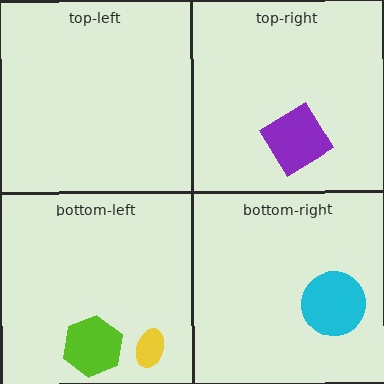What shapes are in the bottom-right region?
The cyan circle.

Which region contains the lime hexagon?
The bottom-left region.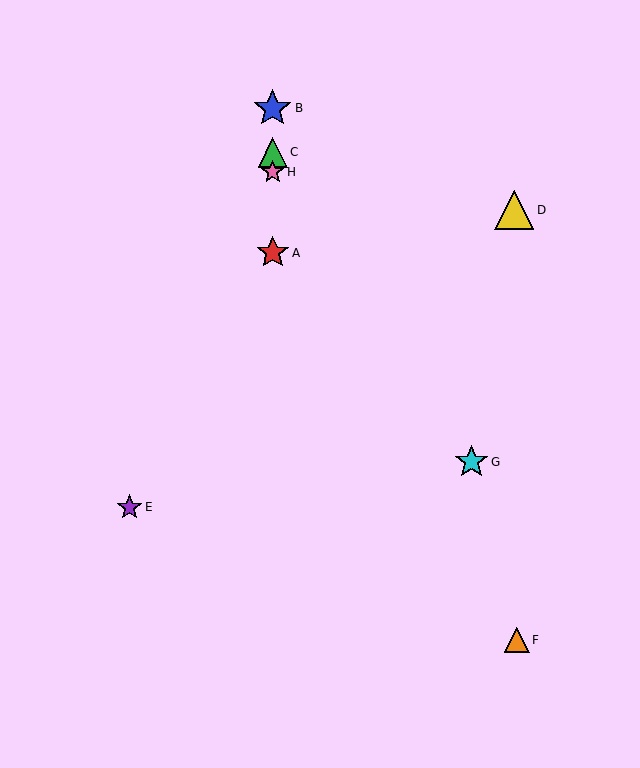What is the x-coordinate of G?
Object G is at x≈471.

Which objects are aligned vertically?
Objects A, B, C, H are aligned vertically.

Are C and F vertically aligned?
No, C is at x≈273 and F is at x≈517.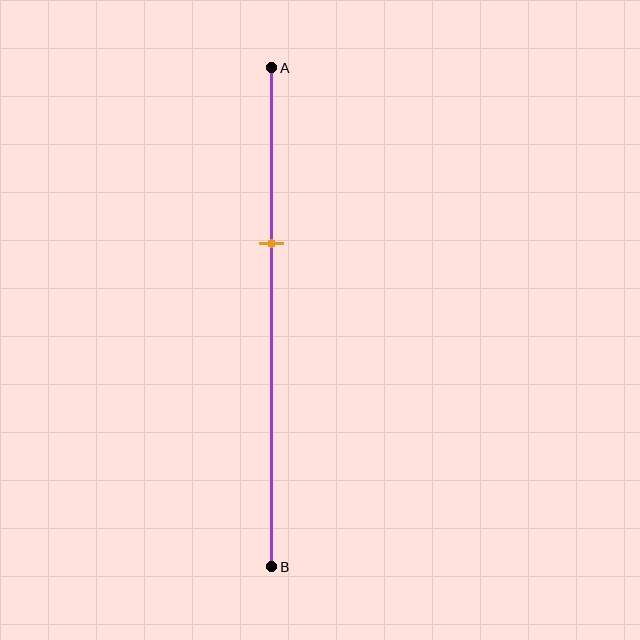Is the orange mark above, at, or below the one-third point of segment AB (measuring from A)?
The orange mark is approximately at the one-third point of segment AB.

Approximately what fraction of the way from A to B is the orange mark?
The orange mark is approximately 35% of the way from A to B.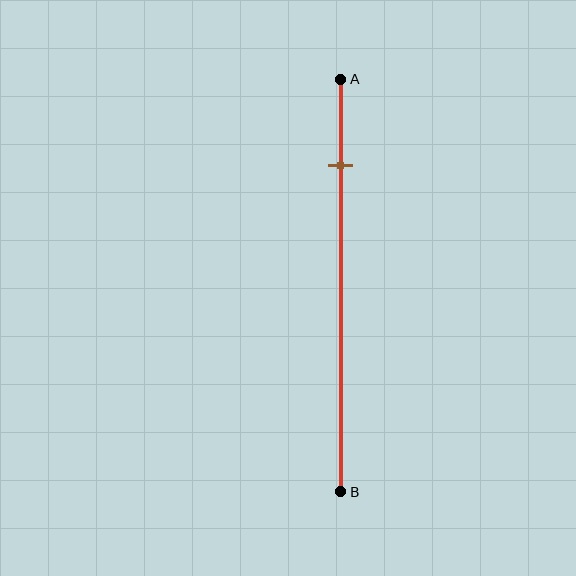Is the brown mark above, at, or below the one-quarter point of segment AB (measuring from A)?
The brown mark is above the one-quarter point of segment AB.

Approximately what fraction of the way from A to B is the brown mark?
The brown mark is approximately 20% of the way from A to B.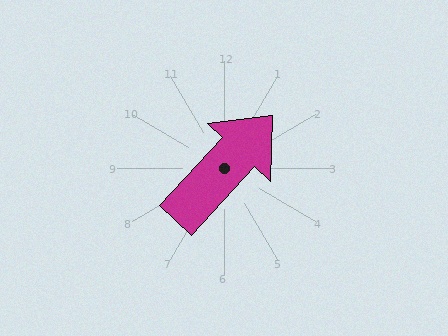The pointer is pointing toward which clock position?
Roughly 1 o'clock.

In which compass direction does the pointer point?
Northeast.